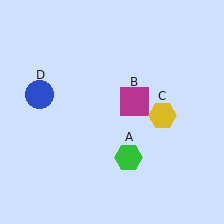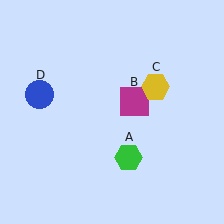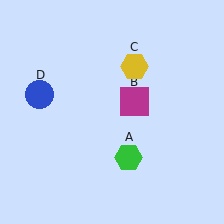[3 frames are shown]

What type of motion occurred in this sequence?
The yellow hexagon (object C) rotated counterclockwise around the center of the scene.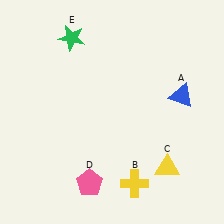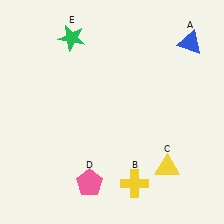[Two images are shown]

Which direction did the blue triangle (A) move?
The blue triangle (A) moved up.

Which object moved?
The blue triangle (A) moved up.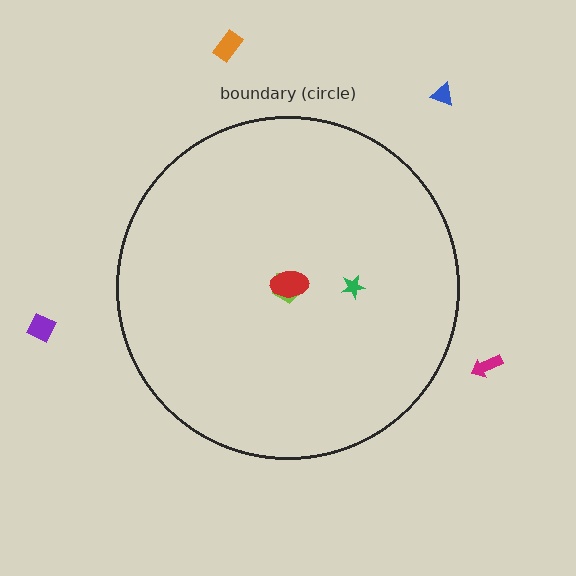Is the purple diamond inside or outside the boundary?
Outside.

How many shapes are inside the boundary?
3 inside, 4 outside.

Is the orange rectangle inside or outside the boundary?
Outside.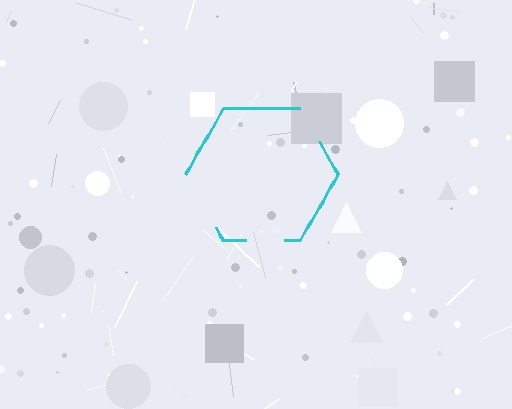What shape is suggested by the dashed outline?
The dashed outline suggests a hexagon.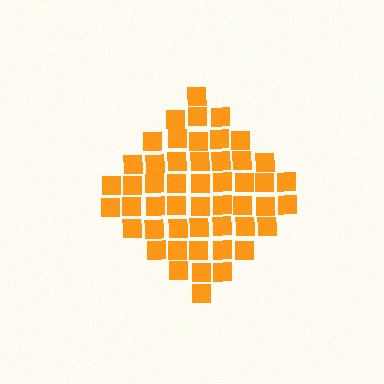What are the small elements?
The small elements are squares.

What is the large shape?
The large shape is a diamond.